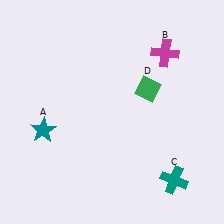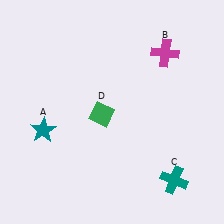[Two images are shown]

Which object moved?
The green diamond (D) moved left.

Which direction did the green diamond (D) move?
The green diamond (D) moved left.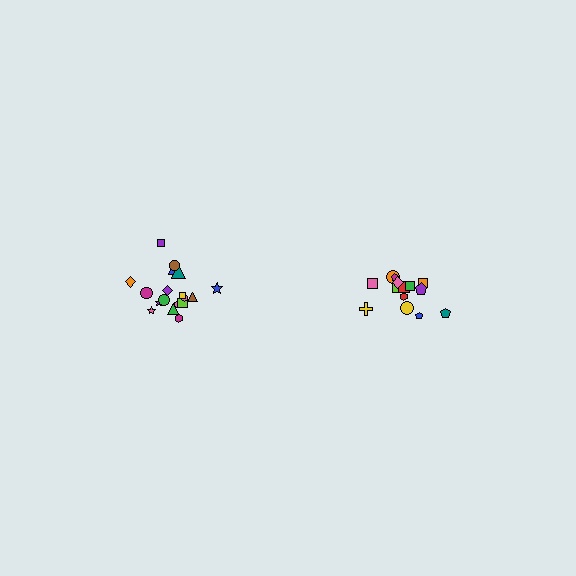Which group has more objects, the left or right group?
The left group.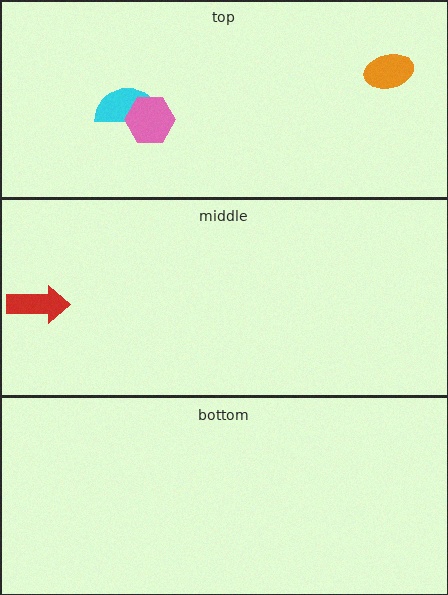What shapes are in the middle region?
The red arrow.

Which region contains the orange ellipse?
The top region.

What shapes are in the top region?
The cyan semicircle, the orange ellipse, the pink hexagon.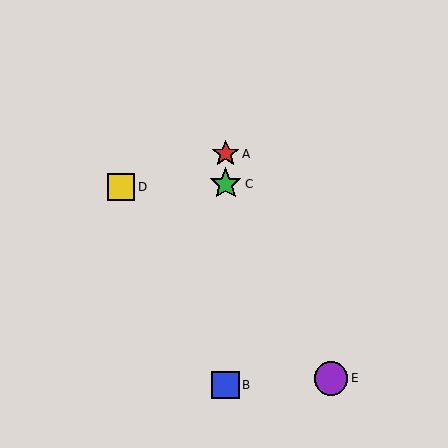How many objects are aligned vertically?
3 objects (A, B, C) are aligned vertically.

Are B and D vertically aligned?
No, B is at x≈226 and D is at x≈121.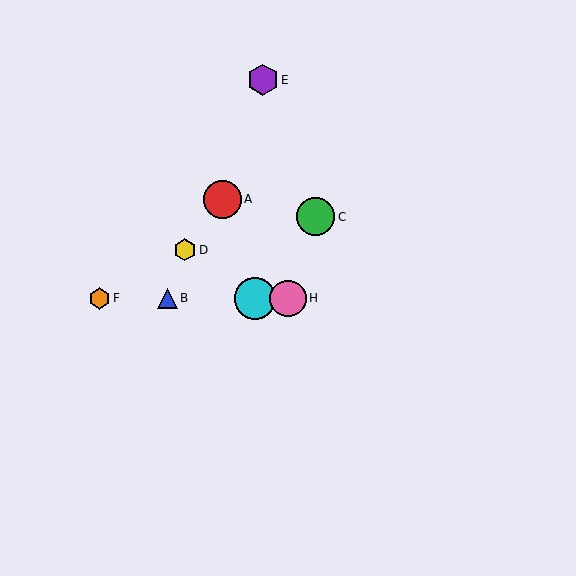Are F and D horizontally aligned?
No, F is at y≈298 and D is at y≈250.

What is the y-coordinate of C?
Object C is at y≈217.